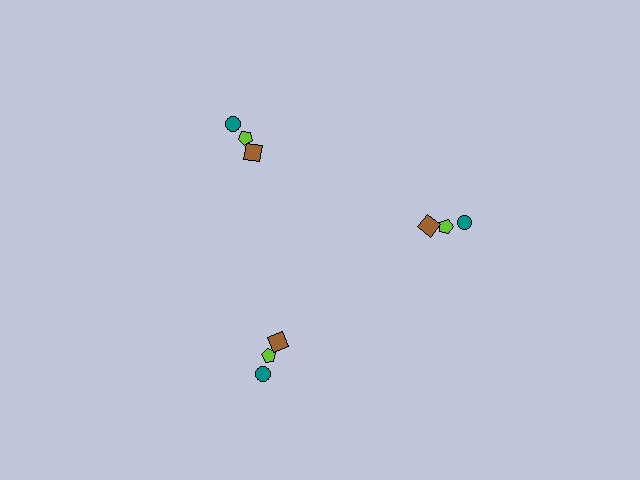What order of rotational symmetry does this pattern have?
This pattern has 3-fold rotational symmetry.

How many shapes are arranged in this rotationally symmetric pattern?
There are 9 shapes, arranged in 3 groups of 3.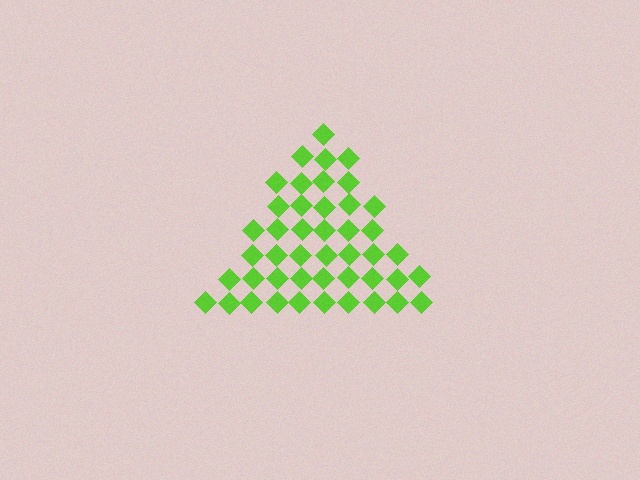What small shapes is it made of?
It is made of small diamonds.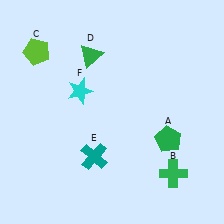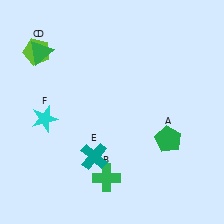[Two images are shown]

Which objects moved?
The objects that moved are: the green cross (B), the green triangle (D), the cyan star (F).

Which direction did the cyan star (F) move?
The cyan star (F) moved left.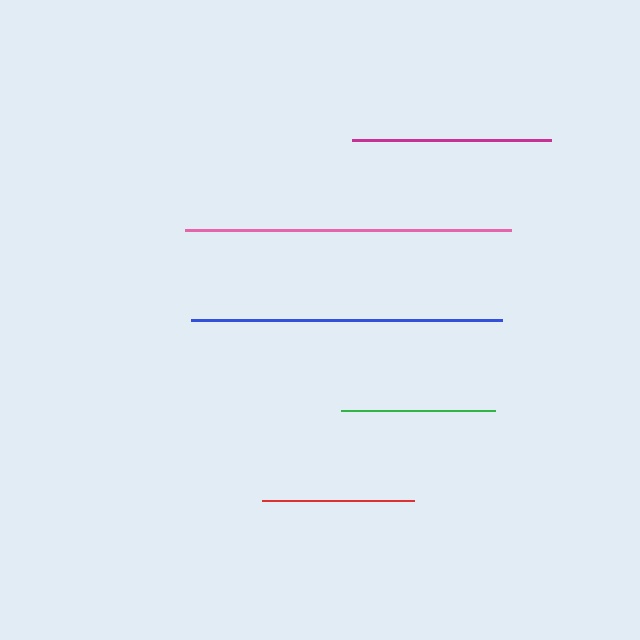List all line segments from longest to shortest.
From longest to shortest: pink, blue, magenta, green, red.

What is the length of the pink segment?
The pink segment is approximately 327 pixels long.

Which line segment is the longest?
The pink line is the longest at approximately 327 pixels.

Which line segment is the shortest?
The red line is the shortest at approximately 152 pixels.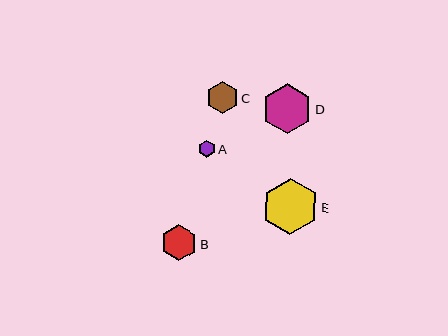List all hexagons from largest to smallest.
From largest to smallest: E, D, B, C, A.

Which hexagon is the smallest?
Hexagon A is the smallest with a size of approximately 17 pixels.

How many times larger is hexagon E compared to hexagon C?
Hexagon E is approximately 1.7 times the size of hexagon C.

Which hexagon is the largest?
Hexagon E is the largest with a size of approximately 56 pixels.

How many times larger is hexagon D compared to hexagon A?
Hexagon D is approximately 2.9 times the size of hexagon A.